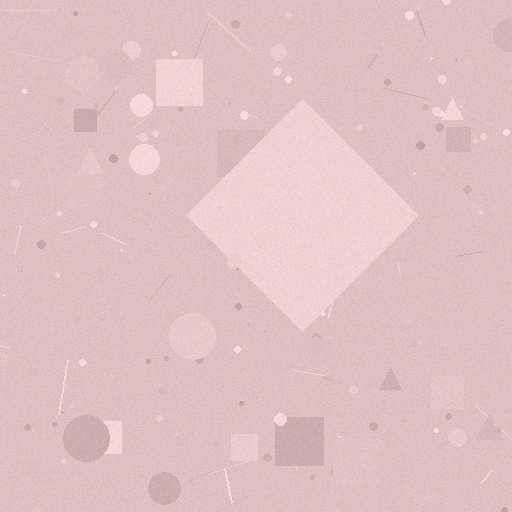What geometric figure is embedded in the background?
A diamond is embedded in the background.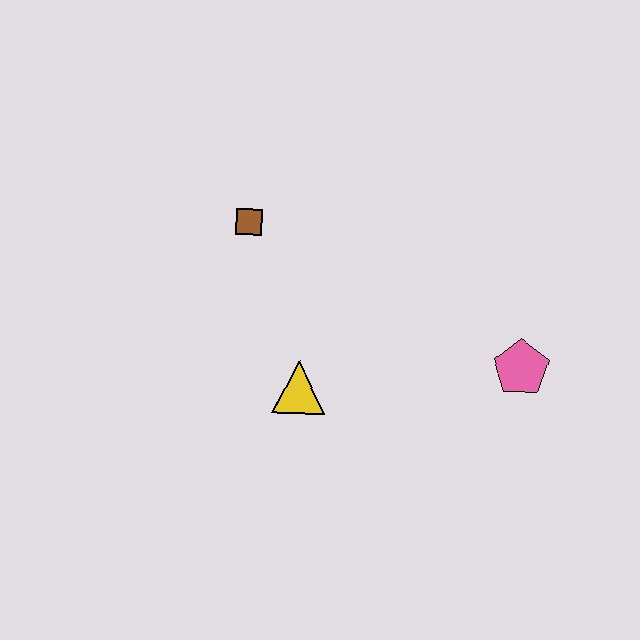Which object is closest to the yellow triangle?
The brown square is closest to the yellow triangle.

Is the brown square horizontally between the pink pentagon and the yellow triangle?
No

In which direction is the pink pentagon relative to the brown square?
The pink pentagon is to the right of the brown square.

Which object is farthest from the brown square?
The pink pentagon is farthest from the brown square.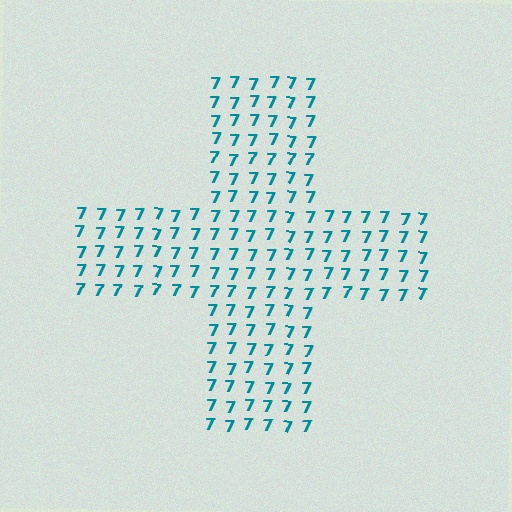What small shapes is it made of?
It is made of small digit 7's.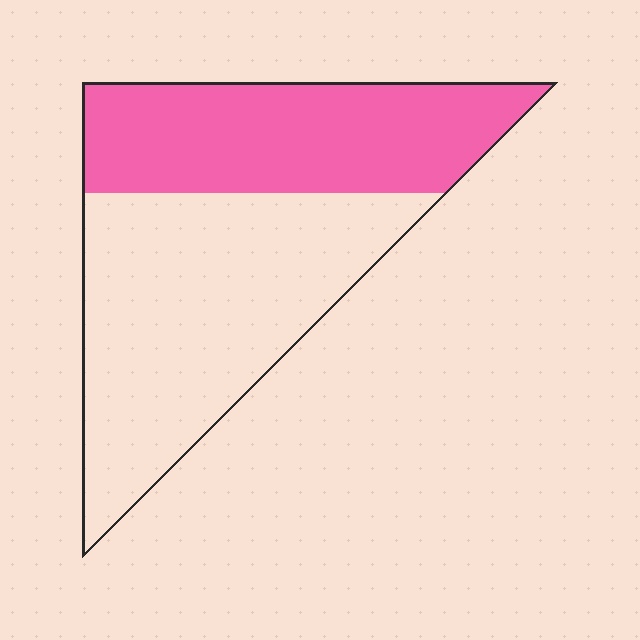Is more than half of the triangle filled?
No.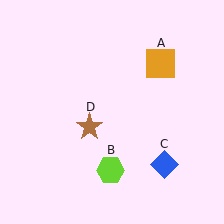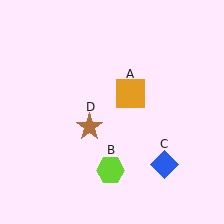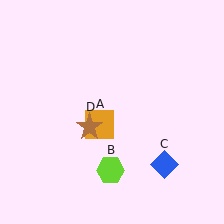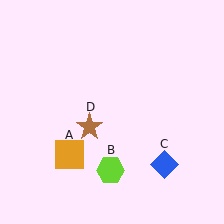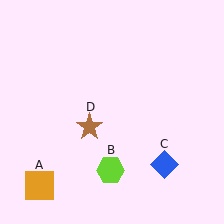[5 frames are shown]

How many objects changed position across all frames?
1 object changed position: orange square (object A).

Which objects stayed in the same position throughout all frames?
Lime hexagon (object B) and blue diamond (object C) and brown star (object D) remained stationary.